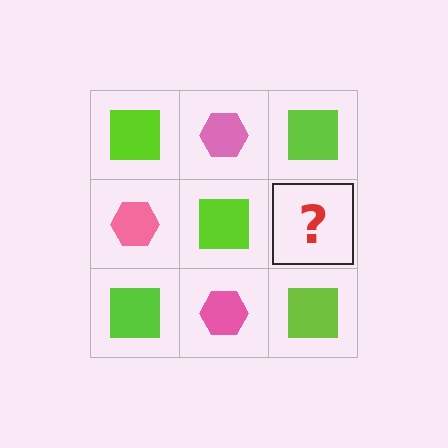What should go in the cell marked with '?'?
The missing cell should contain a pink hexagon.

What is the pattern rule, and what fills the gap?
The rule is that it alternates lime square and pink hexagon in a checkerboard pattern. The gap should be filled with a pink hexagon.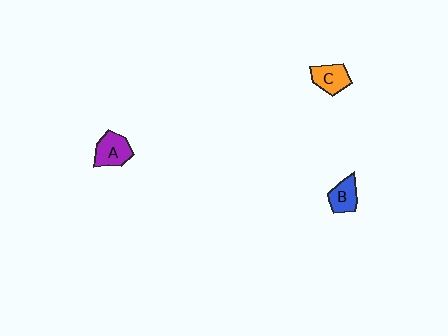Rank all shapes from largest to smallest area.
From largest to smallest: A (purple), C (orange), B (blue).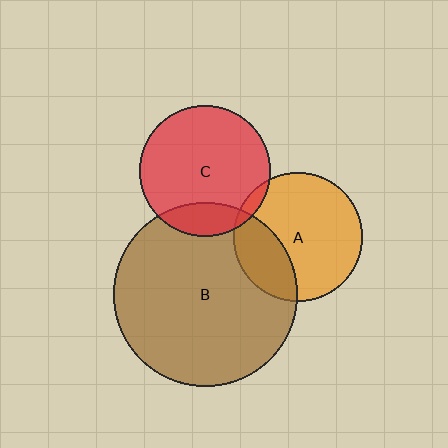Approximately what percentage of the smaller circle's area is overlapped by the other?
Approximately 15%.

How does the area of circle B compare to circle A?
Approximately 2.0 times.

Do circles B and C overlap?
Yes.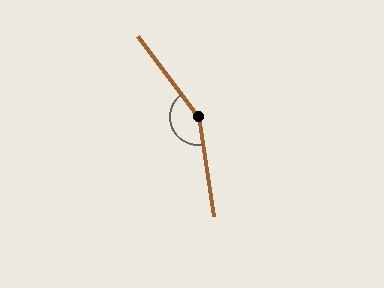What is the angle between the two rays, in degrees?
Approximately 152 degrees.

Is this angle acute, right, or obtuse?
It is obtuse.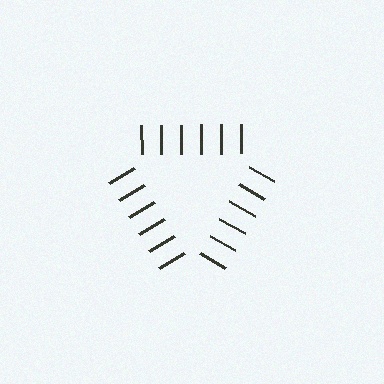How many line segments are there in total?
18 — 6 along each of the 3 edges.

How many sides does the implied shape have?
3 sides — the line-ends trace a triangle.